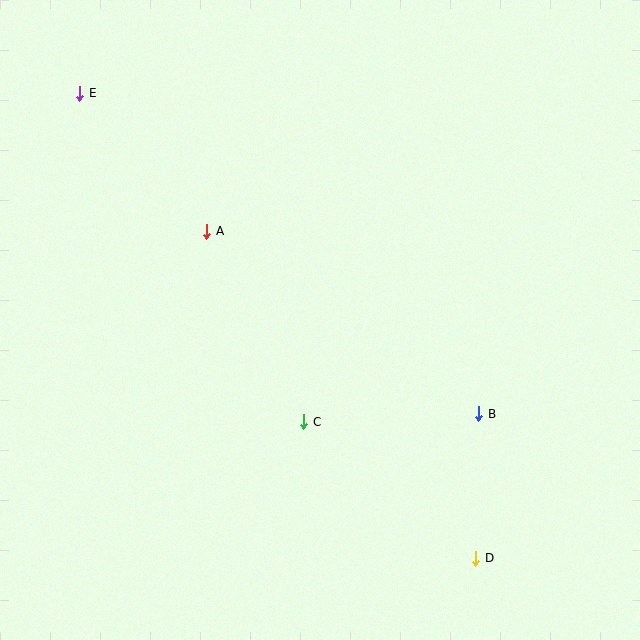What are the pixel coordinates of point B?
Point B is at (479, 414).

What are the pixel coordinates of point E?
Point E is at (80, 93).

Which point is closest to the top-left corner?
Point E is closest to the top-left corner.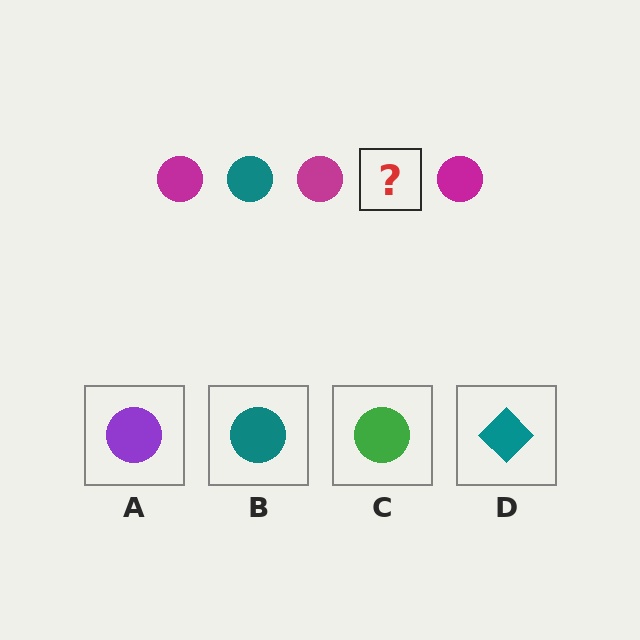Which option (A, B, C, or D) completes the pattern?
B.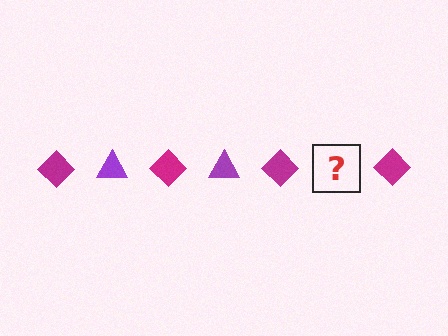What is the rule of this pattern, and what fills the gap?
The rule is that the pattern alternates between magenta diamond and purple triangle. The gap should be filled with a purple triangle.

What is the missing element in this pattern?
The missing element is a purple triangle.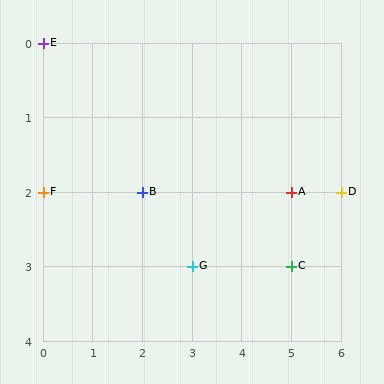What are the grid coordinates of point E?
Point E is at grid coordinates (0, 0).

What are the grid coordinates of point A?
Point A is at grid coordinates (5, 2).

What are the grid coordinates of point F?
Point F is at grid coordinates (0, 2).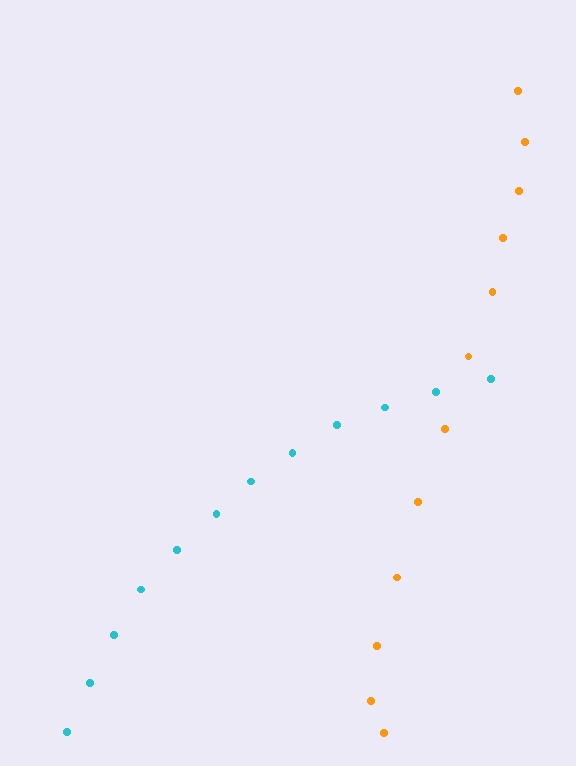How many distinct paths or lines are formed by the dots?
There are 2 distinct paths.